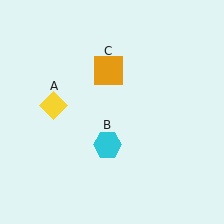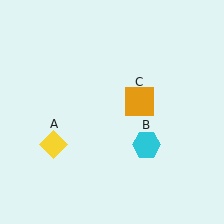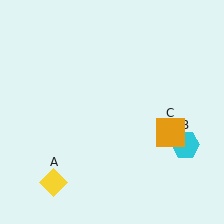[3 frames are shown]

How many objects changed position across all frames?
3 objects changed position: yellow diamond (object A), cyan hexagon (object B), orange square (object C).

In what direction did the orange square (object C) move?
The orange square (object C) moved down and to the right.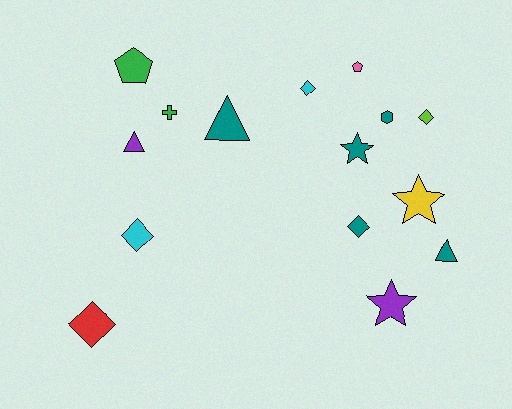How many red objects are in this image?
There is 1 red object.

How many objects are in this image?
There are 15 objects.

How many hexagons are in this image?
There is 1 hexagon.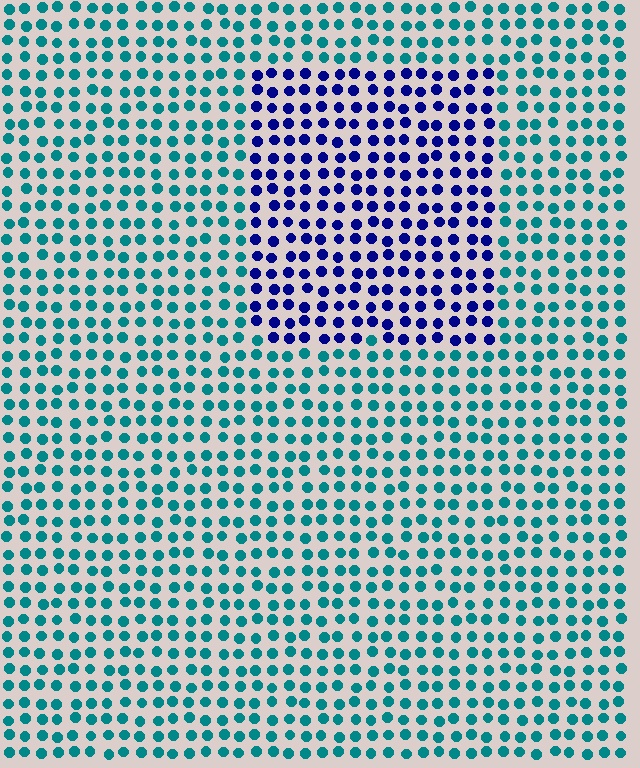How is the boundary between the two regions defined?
The boundary is defined purely by a slight shift in hue (about 58 degrees). Spacing, size, and orientation are identical on both sides.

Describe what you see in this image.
The image is filled with small teal elements in a uniform arrangement. A rectangle-shaped region is visible where the elements are tinted to a slightly different hue, forming a subtle color boundary.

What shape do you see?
I see a rectangle.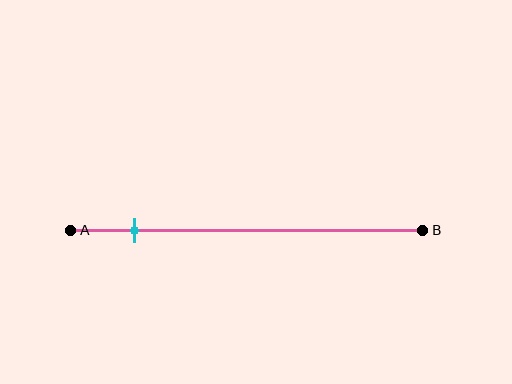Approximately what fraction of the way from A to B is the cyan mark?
The cyan mark is approximately 20% of the way from A to B.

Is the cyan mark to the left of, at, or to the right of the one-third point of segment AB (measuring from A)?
The cyan mark is to the left of the one-third point of segment AB.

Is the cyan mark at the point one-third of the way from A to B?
No, the mark is at about 20% from A, not at the 33% one-third point.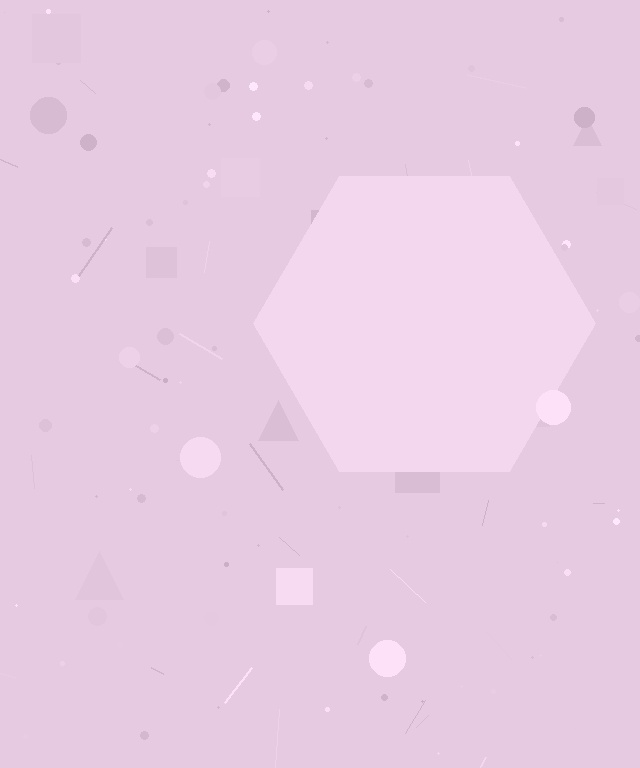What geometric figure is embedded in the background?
A hexagon is embedded in the background.